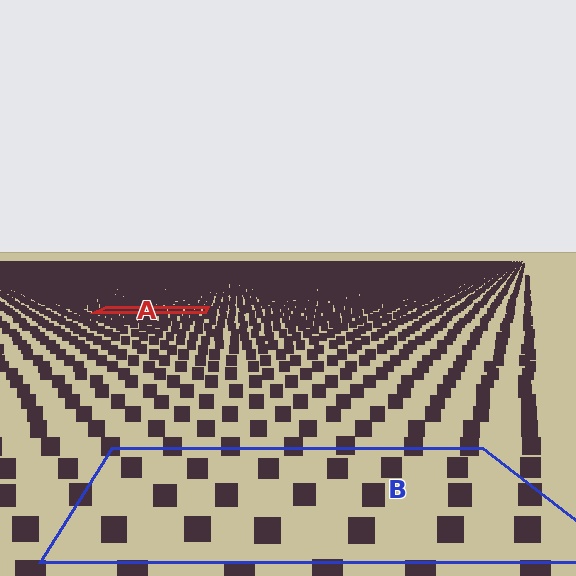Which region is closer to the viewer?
Region B is closer. The texture elements there are larger and more spread out.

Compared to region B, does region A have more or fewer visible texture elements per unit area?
Region A has more texture elements per unit area — they are packed more densely because it is farther away.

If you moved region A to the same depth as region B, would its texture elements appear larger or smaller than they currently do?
They would appear larger. At a closer depth, the same texture elements are projected at a bigger on-screen size.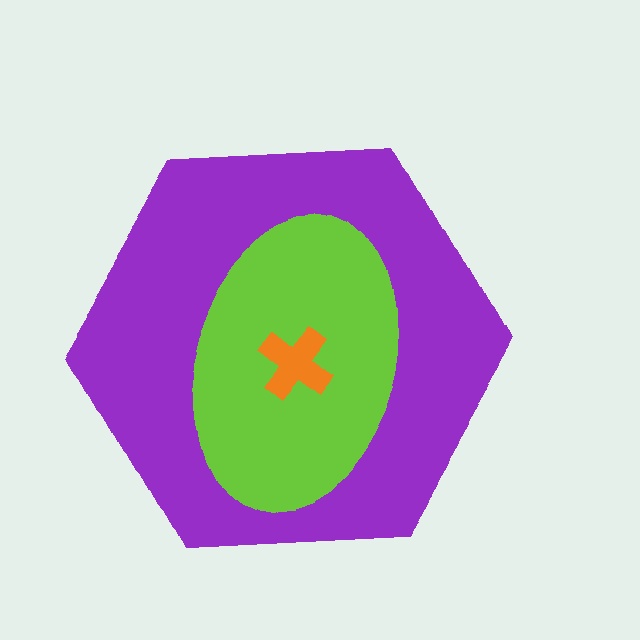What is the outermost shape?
The purple hexagon.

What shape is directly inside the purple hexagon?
The lime ellipse.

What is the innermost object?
The orange cross.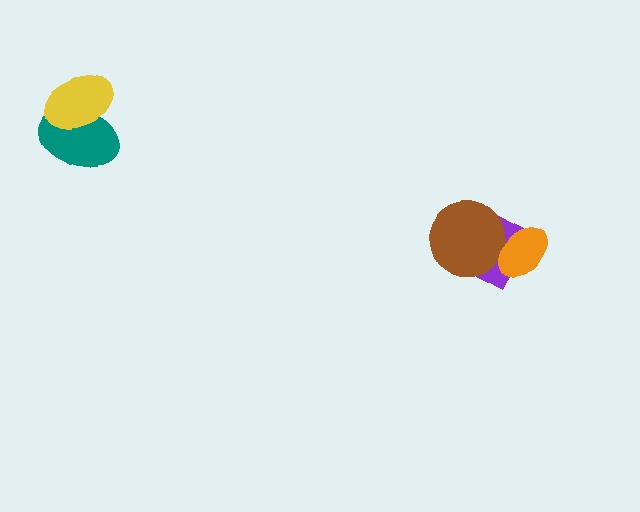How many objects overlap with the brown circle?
2 objects overlap with the brown circle.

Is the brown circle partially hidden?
Yes, it is partially covered by another shape.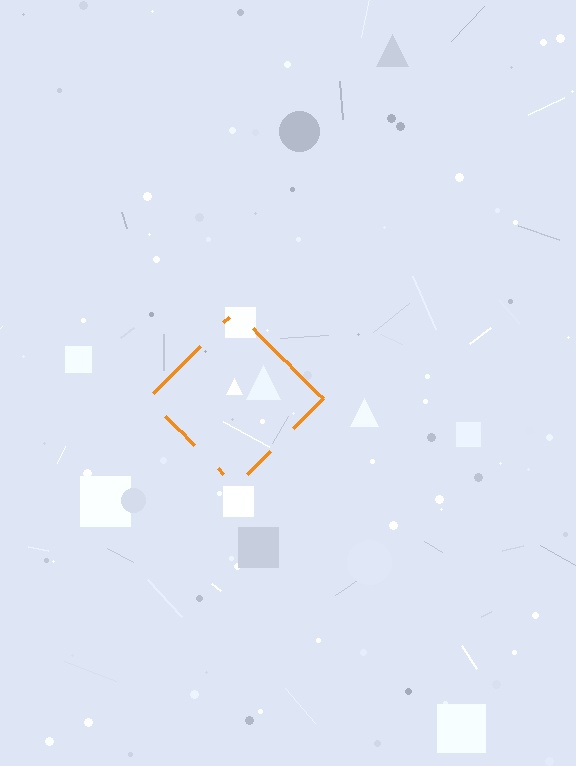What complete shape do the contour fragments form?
The contour fragments form a diamond.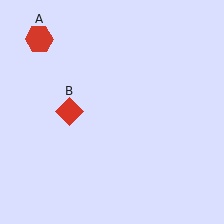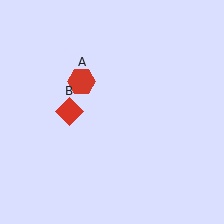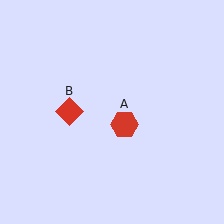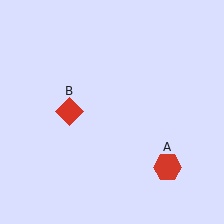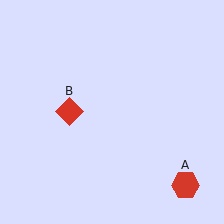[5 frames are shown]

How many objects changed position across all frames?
1 object changed position: red hexagon (object A).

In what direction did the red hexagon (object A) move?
The red hexagon (object A) moved down and to the right.